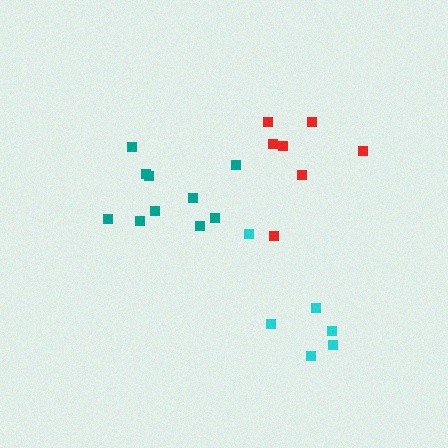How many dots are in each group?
Group 1: 6 dots, Group 2: 10 dots, Group 3: 7 dots (23 total).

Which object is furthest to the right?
The red cluster is rightmost.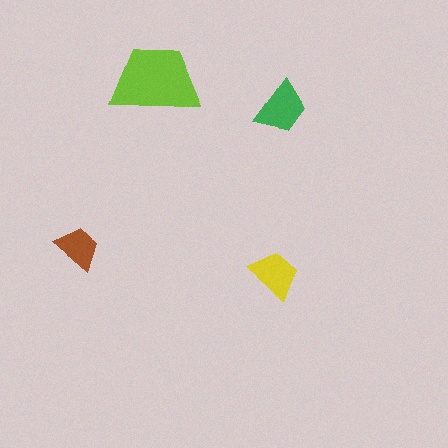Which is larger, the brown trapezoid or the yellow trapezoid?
The yellow one.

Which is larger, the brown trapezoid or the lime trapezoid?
The lime one.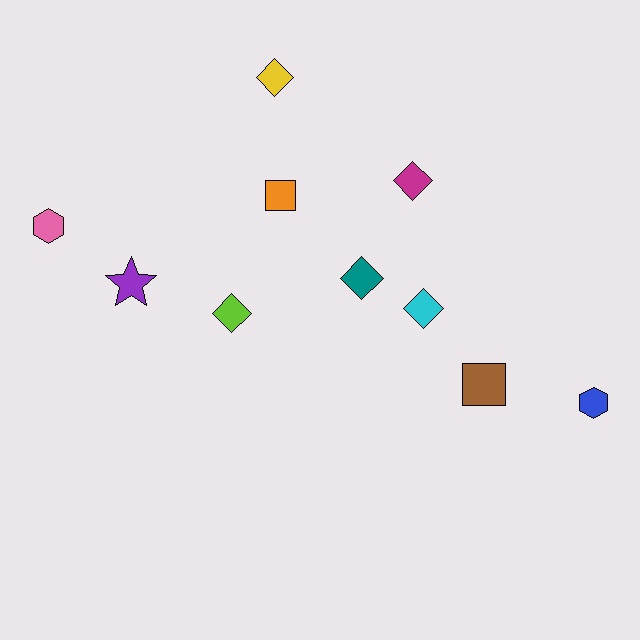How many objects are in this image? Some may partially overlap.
There are 10 objects.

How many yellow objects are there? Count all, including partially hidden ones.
There is 1 yellow object.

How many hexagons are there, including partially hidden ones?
There are 2 hexagons.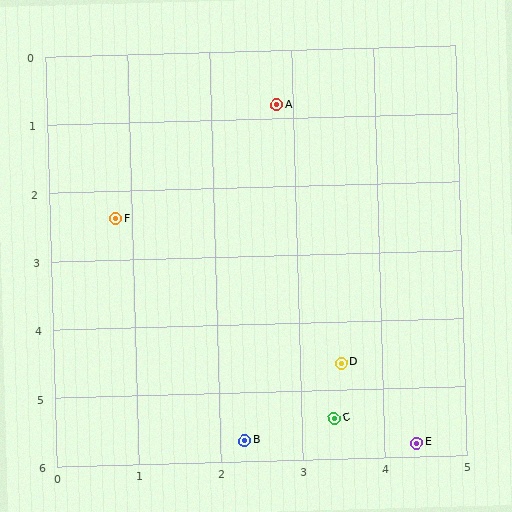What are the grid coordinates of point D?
Point D is at approximately (3.5, 4.6).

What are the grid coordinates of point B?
Point B is at approximately (2.3, 5.7).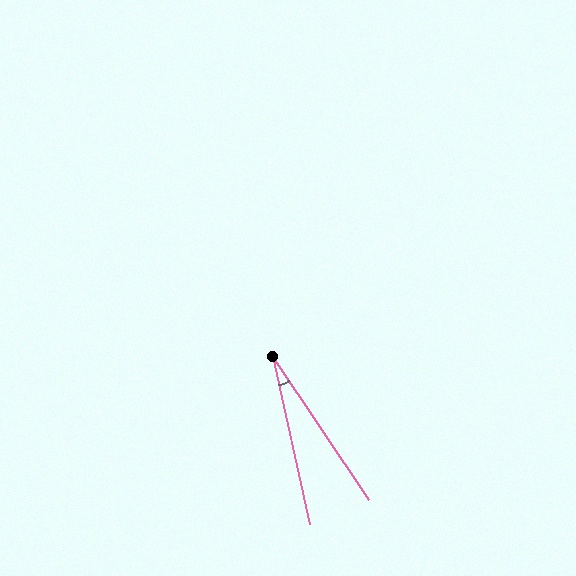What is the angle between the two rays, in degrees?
Approximately 22 degrees.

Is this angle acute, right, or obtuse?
It is acute.